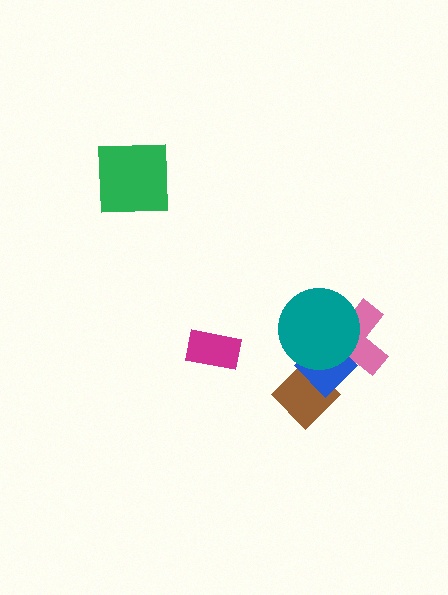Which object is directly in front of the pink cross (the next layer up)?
The blue diamond is directly in front of the pink cross.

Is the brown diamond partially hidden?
Yes, it is partially covered by another shape.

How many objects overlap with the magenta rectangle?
0 objects overlap with the magenta rectangle.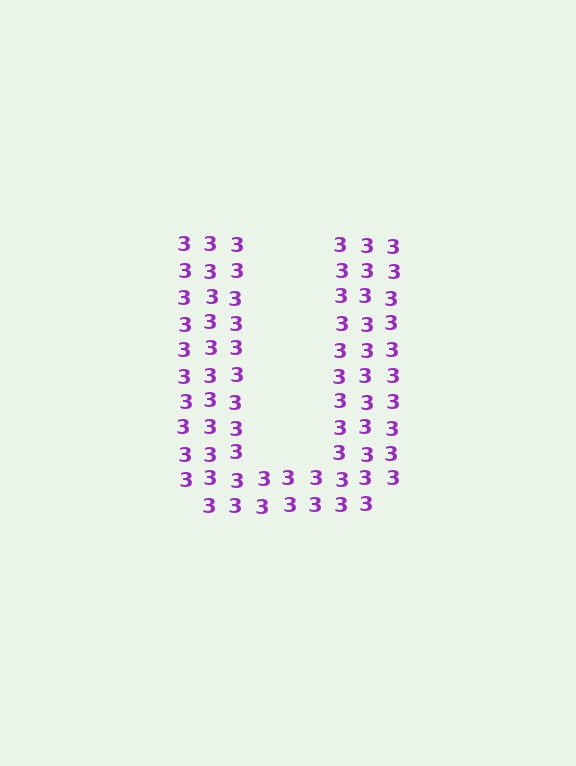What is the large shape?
The large shape is the letter U.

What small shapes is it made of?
It is made of small digit 3's.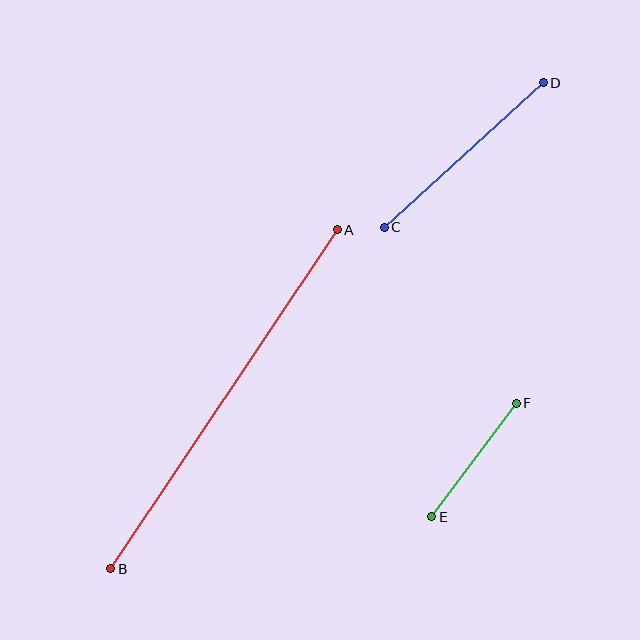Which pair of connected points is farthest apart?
Points A and B are farthest apart.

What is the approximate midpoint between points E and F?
The midpoint is at approximately (474, 460) pixels.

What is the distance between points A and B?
The distance is approximately 408 pixels.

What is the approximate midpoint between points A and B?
The midpoint is at approximately (224, 399) pixels.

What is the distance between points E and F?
The distance is approximately 141 pixels.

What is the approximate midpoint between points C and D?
The midpoint is at approximately (464, 155) pixels.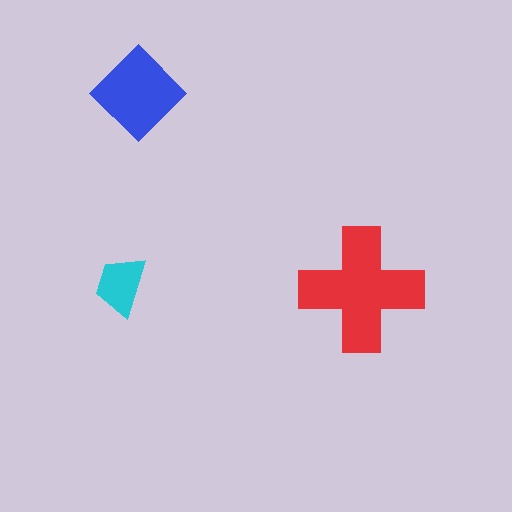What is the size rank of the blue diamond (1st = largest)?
2nd.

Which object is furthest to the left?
The cyan trapezoid is leftmost.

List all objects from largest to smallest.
The red cross, the blue diamond, the cyan trapezoid.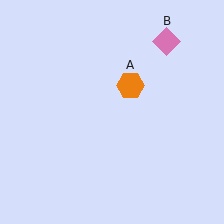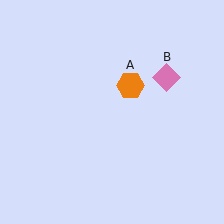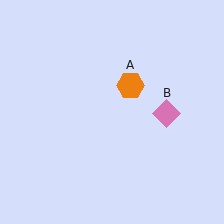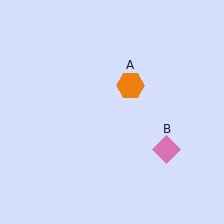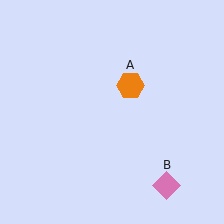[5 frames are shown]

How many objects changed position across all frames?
1 object changed position: pink diamond (object B).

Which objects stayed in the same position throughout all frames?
Orange hexagon (object A) remained stationary.